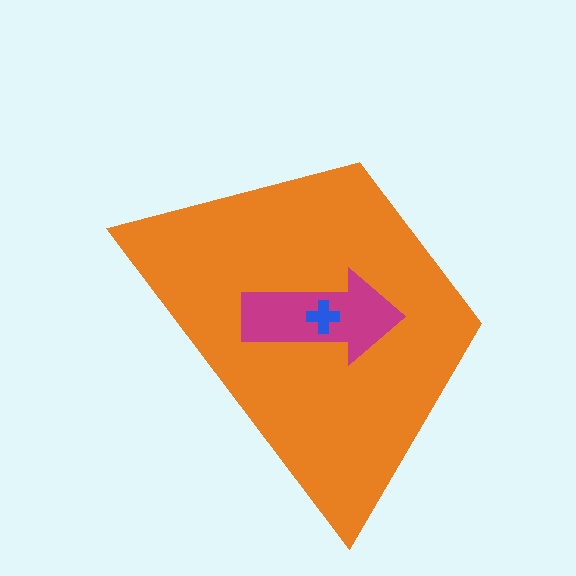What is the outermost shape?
The orange trapezoid.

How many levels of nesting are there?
3.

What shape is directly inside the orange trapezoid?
The magenta arrow.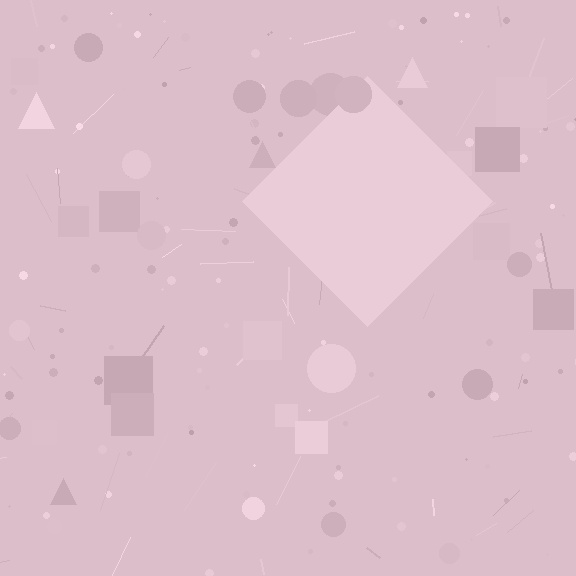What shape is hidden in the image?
A diamond is hidden in the image.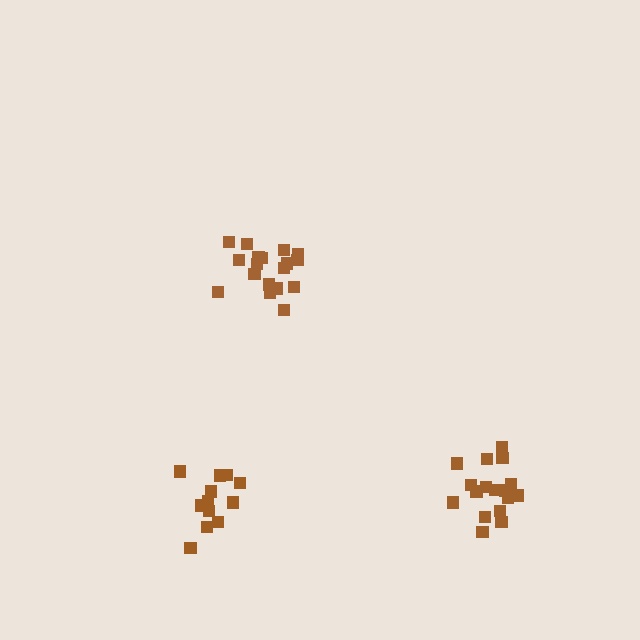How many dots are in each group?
Group 1: 17 dots, Group 2: 18 dots, Group 3: 12 dots (47 total).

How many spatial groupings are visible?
There are 3 spatial groupings.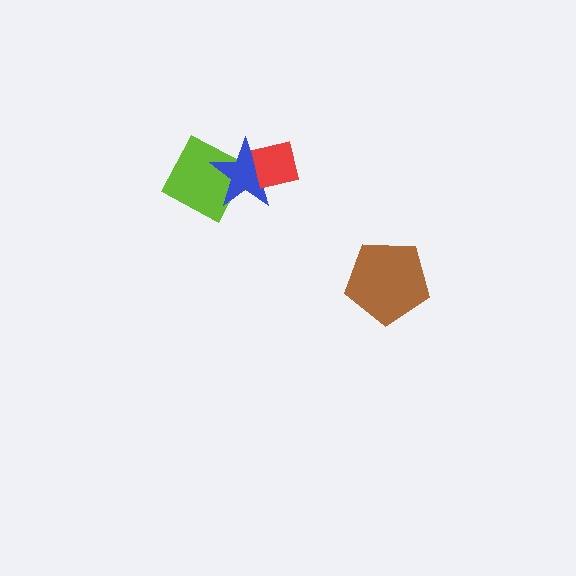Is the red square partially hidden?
No, no other shape covers it.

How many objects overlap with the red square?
1 object overlaps with the red square.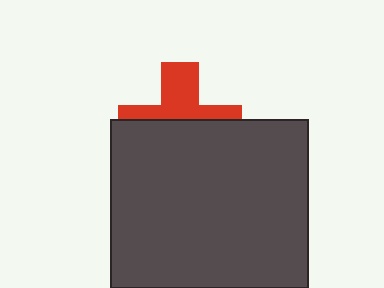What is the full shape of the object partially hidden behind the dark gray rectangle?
The partially hidden object is a red cross.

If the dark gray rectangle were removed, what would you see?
You would see the complete red cross.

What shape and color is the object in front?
The object in front is a dark gray rectangle.